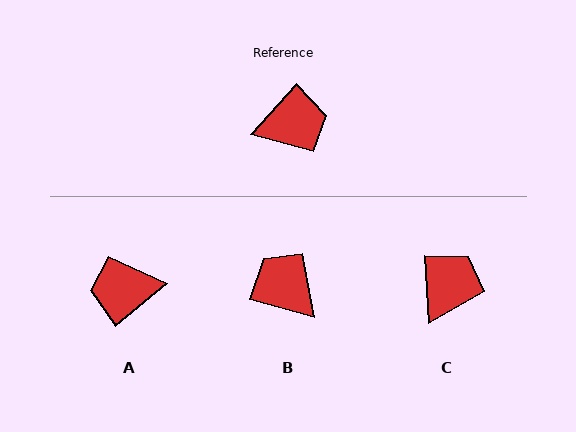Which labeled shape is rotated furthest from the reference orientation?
A, about 171 degrees away.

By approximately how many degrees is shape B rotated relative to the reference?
Approximately 117 degrees counter-clockwise.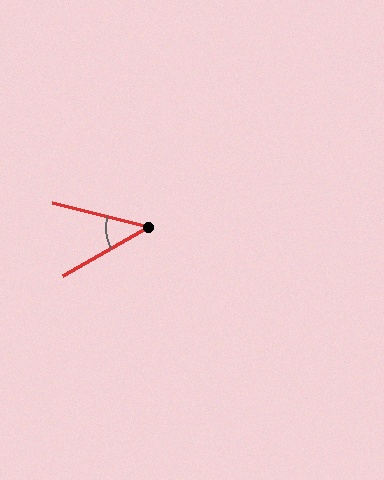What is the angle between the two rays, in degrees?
Approximately 44 degrees.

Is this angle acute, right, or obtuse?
It is acute.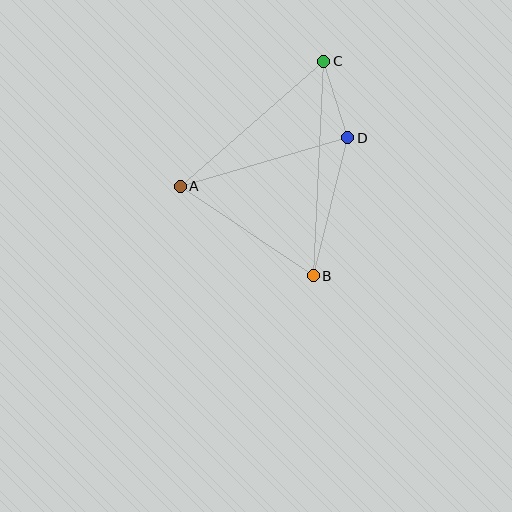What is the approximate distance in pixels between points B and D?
The distance between B and D is approximately 142 pixels.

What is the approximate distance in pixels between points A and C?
The distance between A and C is approximately 190 pixels.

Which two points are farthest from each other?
Points B and C are farthest from each other.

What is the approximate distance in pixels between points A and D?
The distance between A and D is approximately 174 pixels.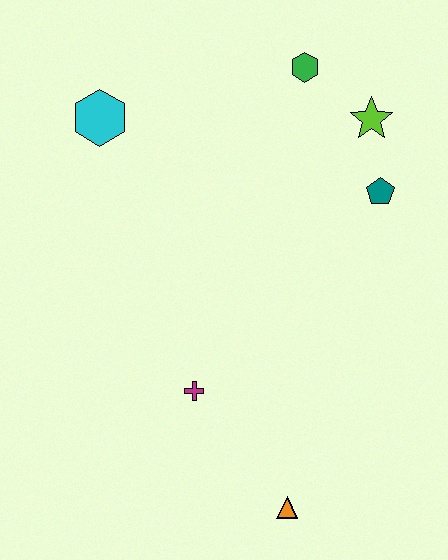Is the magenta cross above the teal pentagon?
No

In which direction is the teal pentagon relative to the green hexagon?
The teal pentagon is below the green hexagon.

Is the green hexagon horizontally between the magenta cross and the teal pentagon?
Yes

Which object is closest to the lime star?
The teal pentagon is closest to the lime star.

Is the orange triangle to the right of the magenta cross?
Yes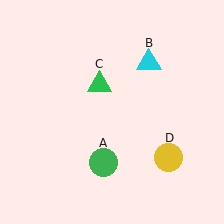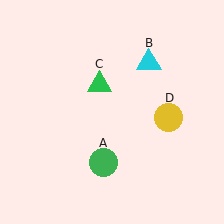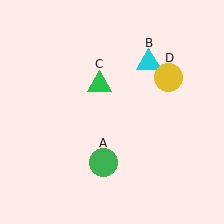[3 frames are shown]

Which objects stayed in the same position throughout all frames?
Green circle (object A) and cyan triangle (object B) and green triangle (object C) remained stationary.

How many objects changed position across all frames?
1 object changed position: yellow circle (object D).